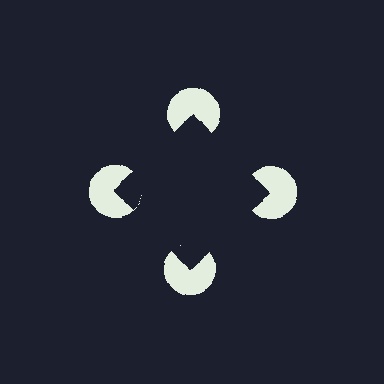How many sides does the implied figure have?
4 sides.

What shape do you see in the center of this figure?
An illusory square — its edges are inferred from the aligned wedge cuts in the pac-man discs, not physically drawn.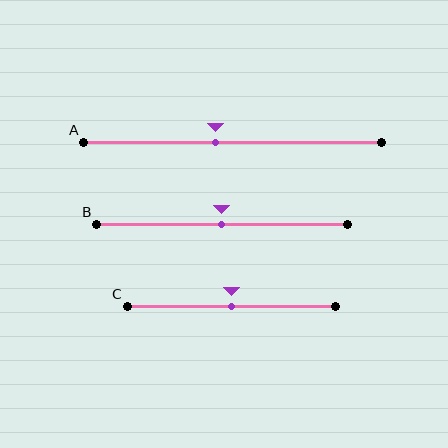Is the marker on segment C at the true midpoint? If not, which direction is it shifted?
Yes, the marker on segment C is at the true midpoint.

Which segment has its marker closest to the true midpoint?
Segment B has its marker closest to the true midpoint.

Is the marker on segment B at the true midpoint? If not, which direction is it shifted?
Yes, the marker on segment B is at the true midpoint.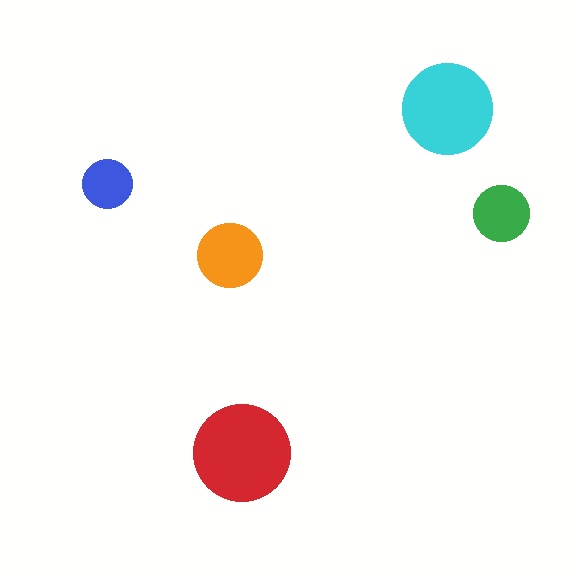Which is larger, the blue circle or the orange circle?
The orange one.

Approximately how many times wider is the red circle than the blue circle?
About 2 times wider.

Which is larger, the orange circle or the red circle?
The red one.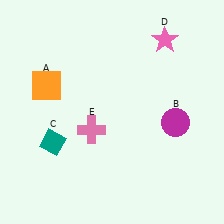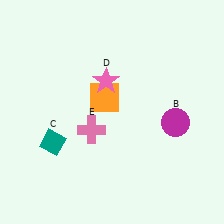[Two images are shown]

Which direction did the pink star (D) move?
The pink star (D) moved left.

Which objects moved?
The objects that moved are: the orange square (A), the pink star (D).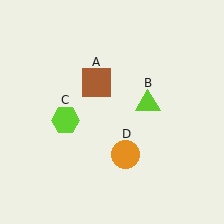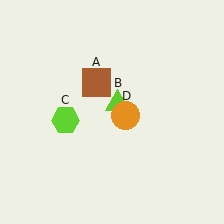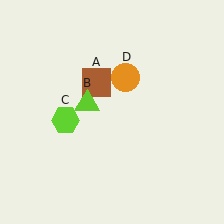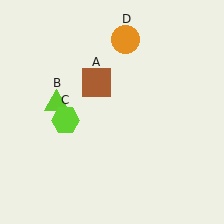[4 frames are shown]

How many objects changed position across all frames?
2 objects changed position: lime triangle (object B), orange circle (object D).